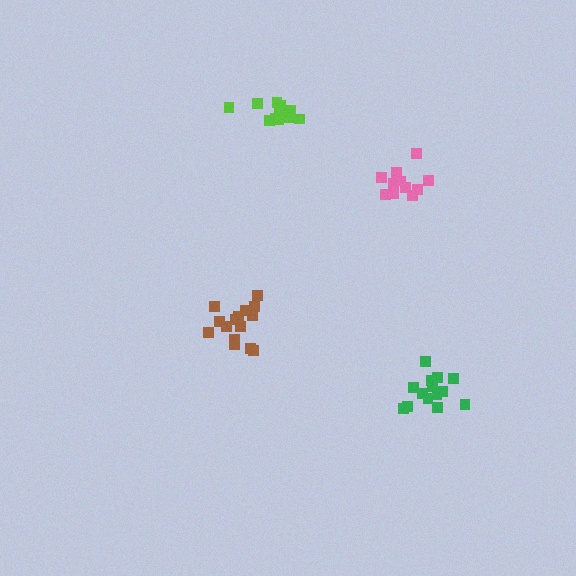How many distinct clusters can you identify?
There are 4 distinct clusters.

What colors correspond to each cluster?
The clusters are colored: green, pink, brown, lime.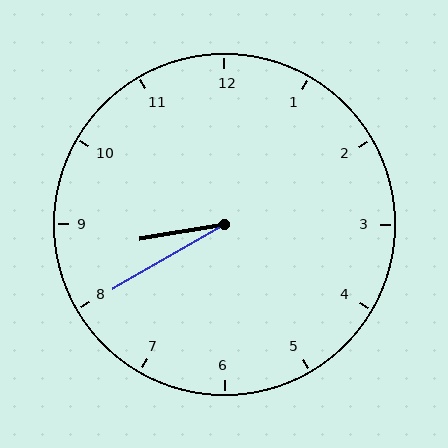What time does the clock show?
8:40.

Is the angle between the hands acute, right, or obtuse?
It is acute.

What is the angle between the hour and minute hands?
Approximately 20 degrees.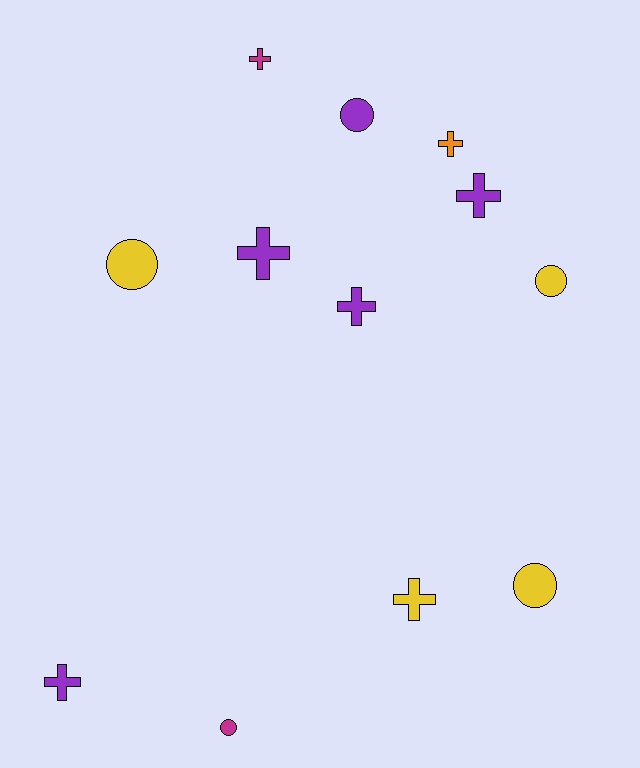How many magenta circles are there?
There is 1 magenta circle.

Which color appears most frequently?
Purple, with 5 objects.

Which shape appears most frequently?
Cross, with 7 objects.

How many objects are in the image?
There are 12 objects.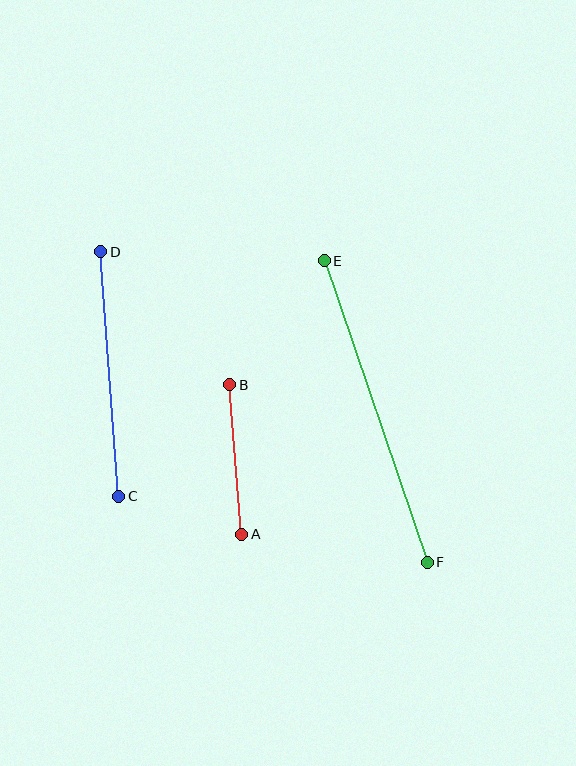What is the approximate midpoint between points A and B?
The midpoint is at approximately (236, 460) pixels.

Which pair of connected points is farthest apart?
Points E and F are farthest apart.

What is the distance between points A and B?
The distance is approximately 150 pixels.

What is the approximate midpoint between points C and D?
The midpoint is at approximately (110, 374) pixels.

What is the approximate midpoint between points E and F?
The midpoint is at approximately (376, 412) pixels.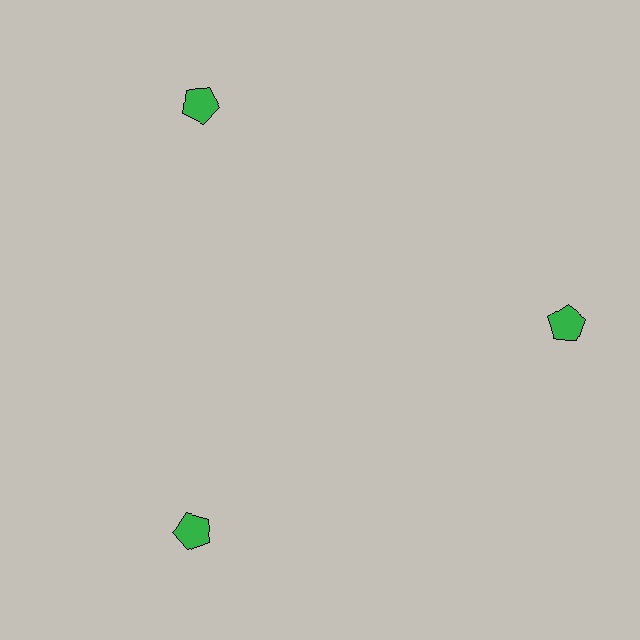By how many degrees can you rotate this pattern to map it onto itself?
The pattern maps onto itself every 120 degrees of rotation.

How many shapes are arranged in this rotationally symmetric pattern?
There are 3 shapes, arranged in 3 groups of 1.